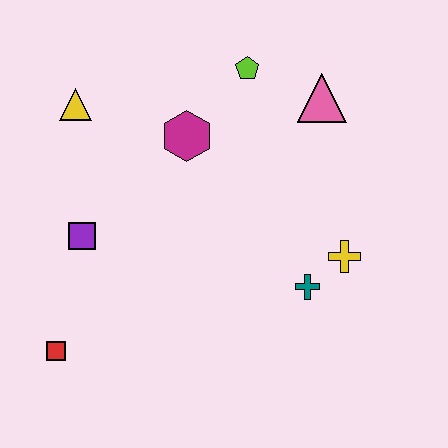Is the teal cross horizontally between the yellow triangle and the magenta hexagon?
No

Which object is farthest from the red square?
The pink triangle is farthest from the red square.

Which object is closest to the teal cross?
The yellow cross is closest to the teal cross.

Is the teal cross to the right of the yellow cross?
No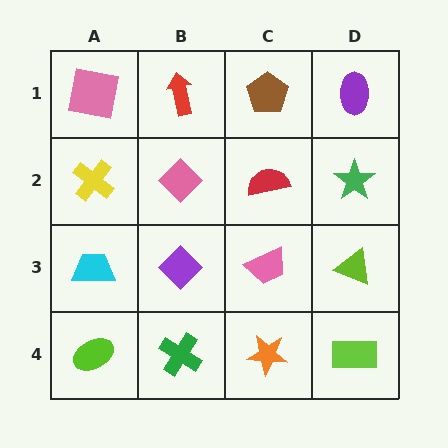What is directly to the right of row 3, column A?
A purple diamond.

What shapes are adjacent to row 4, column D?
A lime triangle (row 3, column D), an orange star (row 4, column C).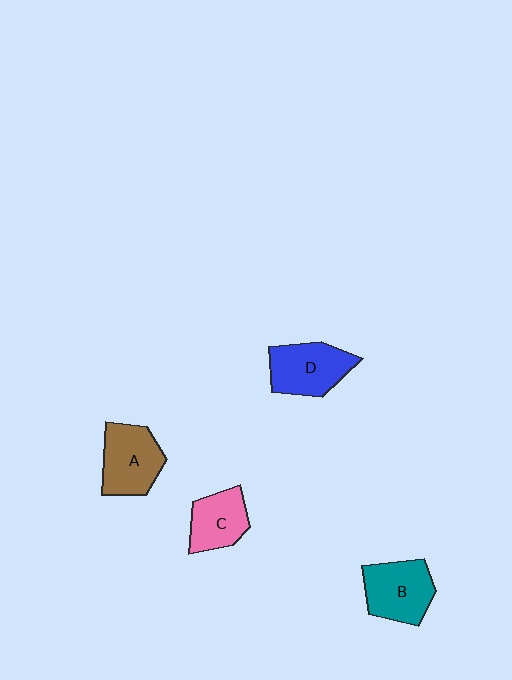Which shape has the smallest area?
Shape C (pink).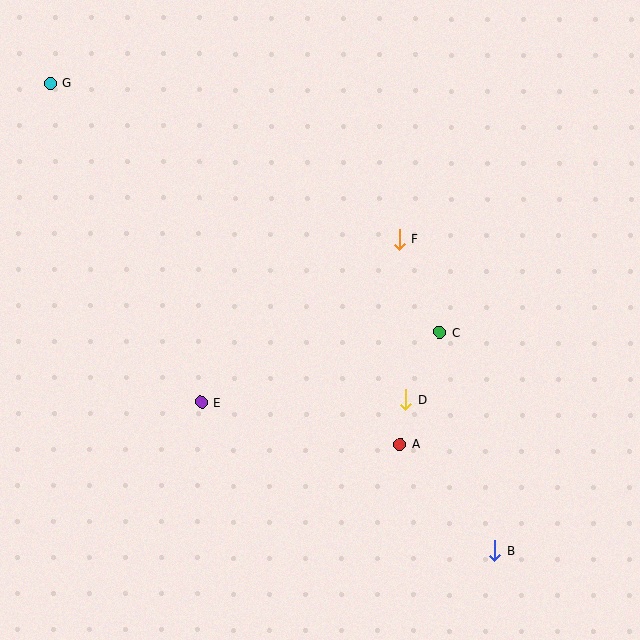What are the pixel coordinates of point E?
Point E is at (201, 402).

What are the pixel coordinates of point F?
Point F is at (399, 239).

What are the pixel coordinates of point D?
Point D is at (405, 400).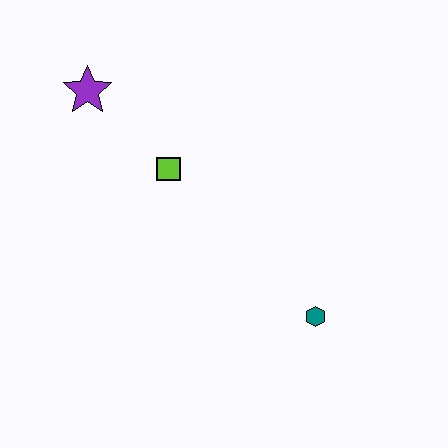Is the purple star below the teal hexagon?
No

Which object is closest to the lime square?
The purple star is closest to the lime square.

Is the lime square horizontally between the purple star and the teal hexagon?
Yes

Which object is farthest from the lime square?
The teal hexagon is farthest from the lime square.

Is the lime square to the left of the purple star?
No